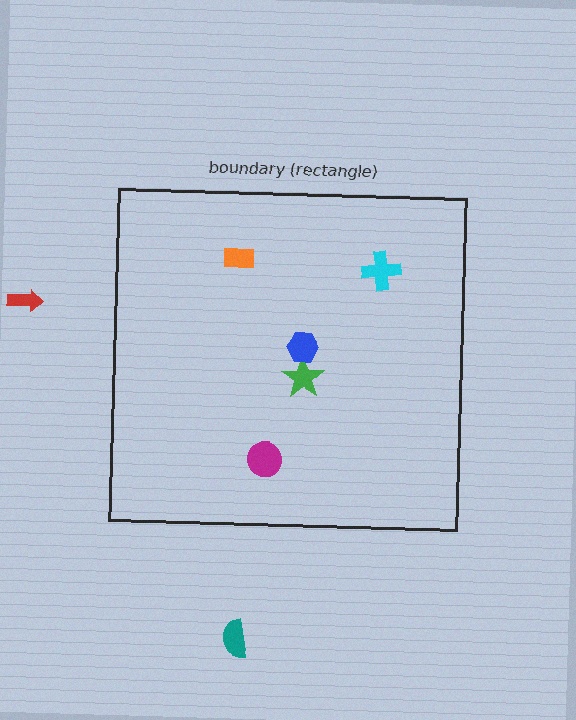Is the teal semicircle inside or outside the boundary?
Outside.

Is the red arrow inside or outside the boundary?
Outside.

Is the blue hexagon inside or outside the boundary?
Inside.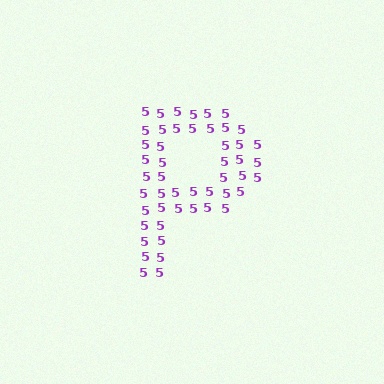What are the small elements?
The small elements are digit 5's.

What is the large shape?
The large shape is the letter P.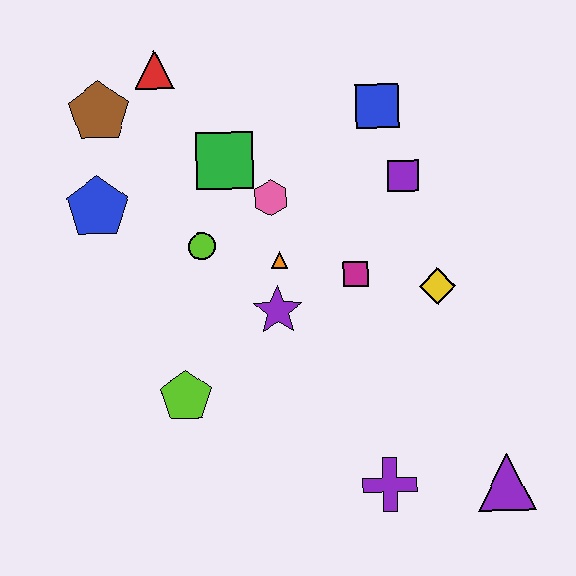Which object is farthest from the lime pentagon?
The blue square is farthest from the lime pentagon.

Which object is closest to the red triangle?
The brown pentagon is closest to the red triangle.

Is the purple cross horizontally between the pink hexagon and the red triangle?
No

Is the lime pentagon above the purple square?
No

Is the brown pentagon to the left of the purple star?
Yes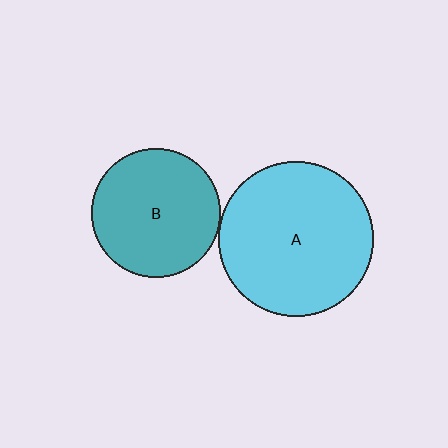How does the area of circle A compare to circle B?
Approximately 1.4 times.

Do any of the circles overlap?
No, none of the circles overlap.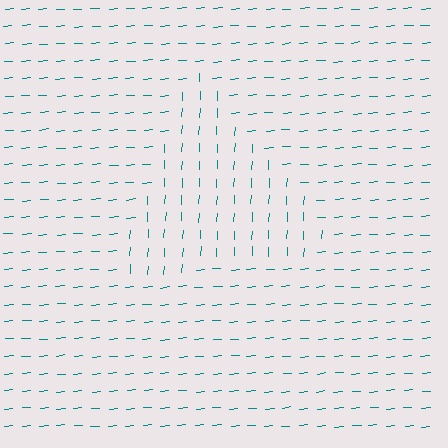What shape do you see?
I see a triangle.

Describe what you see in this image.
The image is filled with small teal line segments. A triangle region in the image has lines oriented differently from the surrounding lines, creating a visible texture boundary.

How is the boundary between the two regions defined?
The boundary is defined purely by a change in line orientation (approximately 81 degrees difference). All lines are the same color and thickness.